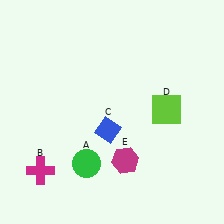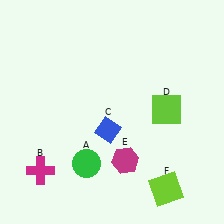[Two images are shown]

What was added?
A lime square (F) was added in Image 2.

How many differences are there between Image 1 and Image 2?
There is 1 difference between the two images.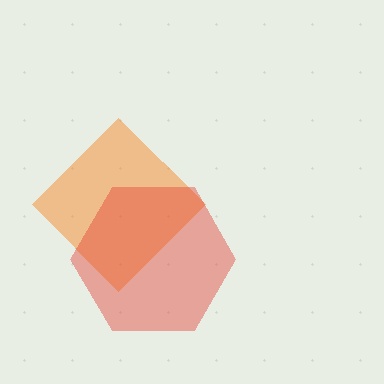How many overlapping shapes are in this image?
There are 2 overlapping shapes in the image.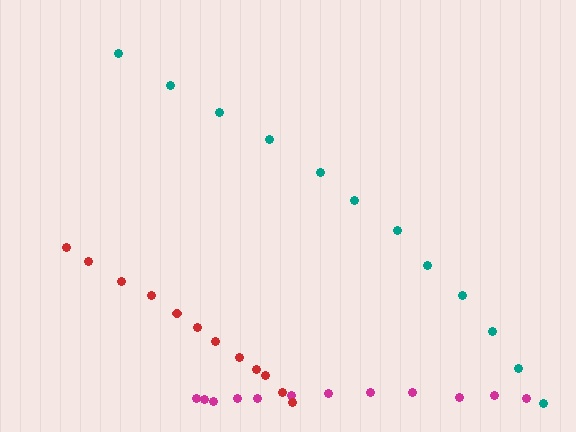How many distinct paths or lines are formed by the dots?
There are 3 distinct paths.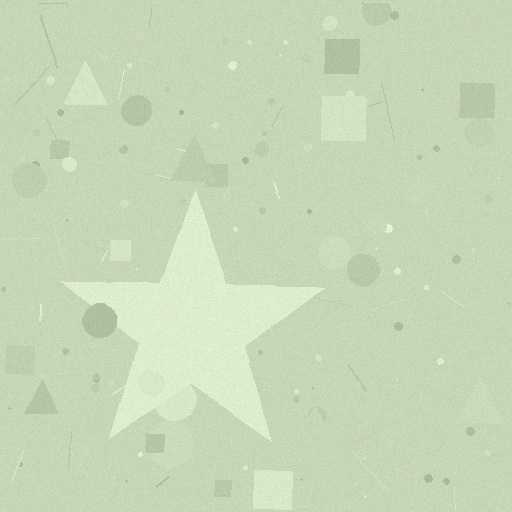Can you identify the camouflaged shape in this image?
The camouflaged shape is a star.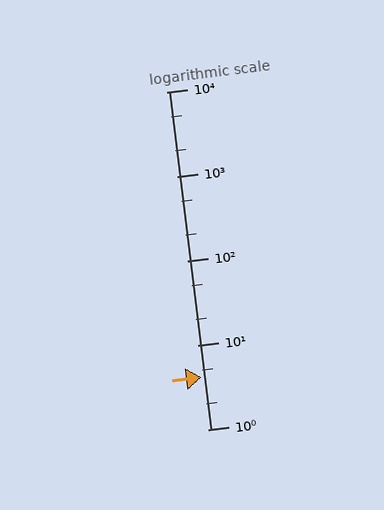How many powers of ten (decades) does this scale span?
The scale spans 4 decades, from 1 to 10000.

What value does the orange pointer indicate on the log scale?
The pointer indicates approximately 4.2.